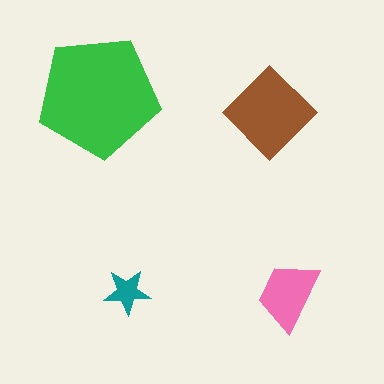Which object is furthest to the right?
The pink trapezoid is rightmost.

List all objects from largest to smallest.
The green pentagon, the brown diamond, the pink trapezoid, the teal star.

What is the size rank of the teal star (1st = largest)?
4th.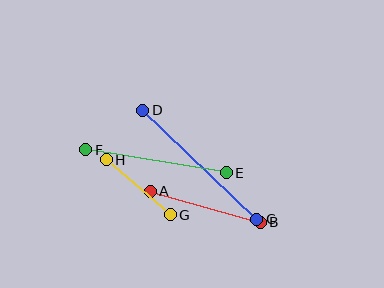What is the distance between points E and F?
The distance is approximately 142 pixels.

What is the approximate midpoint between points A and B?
The midpoint is at approximately (205, 207) pixels.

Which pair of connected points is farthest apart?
Points C and D are farthest apart.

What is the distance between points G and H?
The distance is approximately 84 pixels.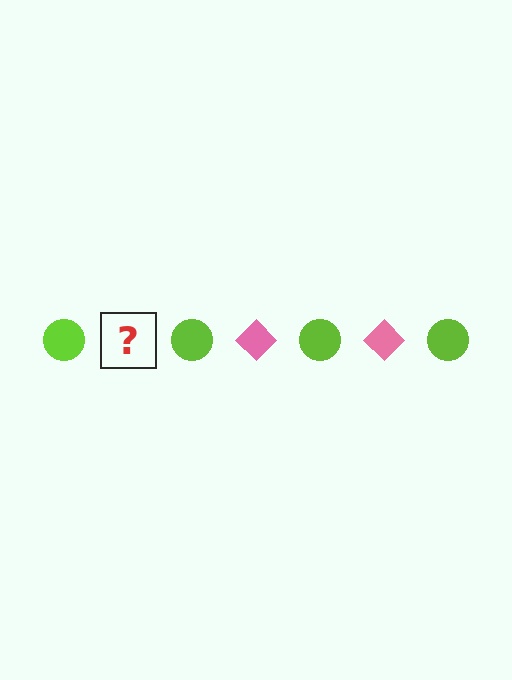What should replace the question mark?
The question mark should be replaced with a pink diamond.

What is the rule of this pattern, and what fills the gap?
The rule is that the pattern alternates between lime circle and pink diamond. The gap should be filled with a pink diamond.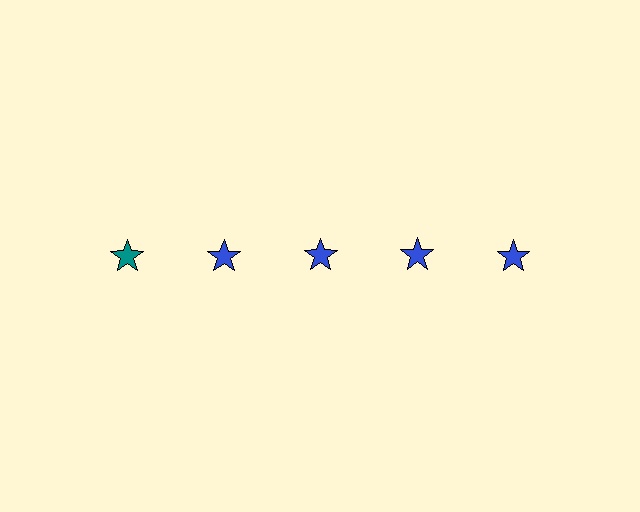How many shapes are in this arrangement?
There are 5 shapes arranged in a grid pattern.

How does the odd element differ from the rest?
It has a different color: teal instead of blue.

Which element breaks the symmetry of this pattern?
The teal star in the top row, leftmost column breaks the symmetry. All other shapes are blue stars.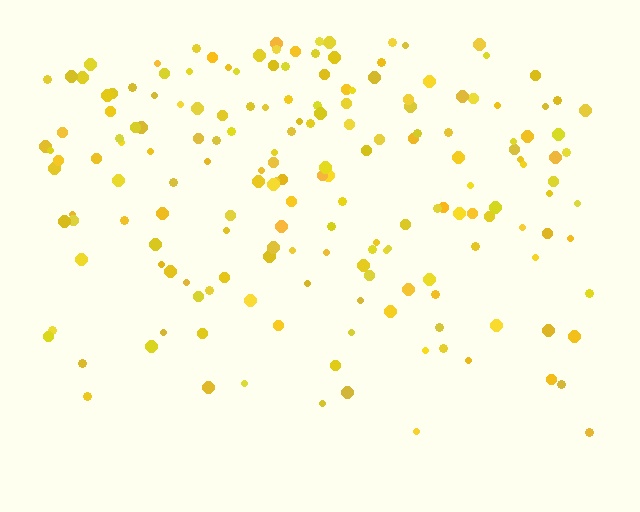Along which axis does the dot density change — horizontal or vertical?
Vertical.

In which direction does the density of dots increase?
From bottom to top, with the top side densest.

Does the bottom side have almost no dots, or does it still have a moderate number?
Still a moderate number, just noticeably fewer than the top.